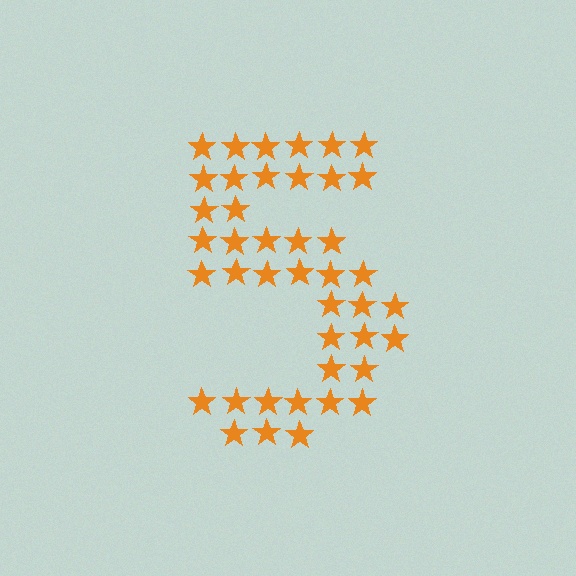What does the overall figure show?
The overall figure shows the digit 5.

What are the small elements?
The small elements are stars.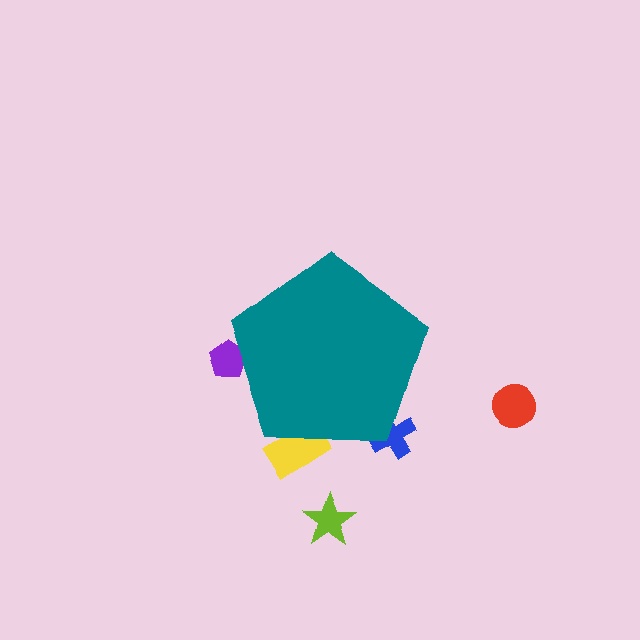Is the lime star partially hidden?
No, the lime star is fully visible.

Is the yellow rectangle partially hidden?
Yes, the yellow rectangle is partially hidden behind the teal pentagon.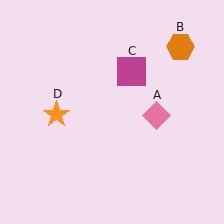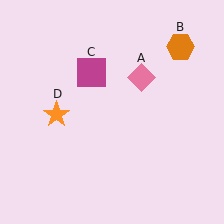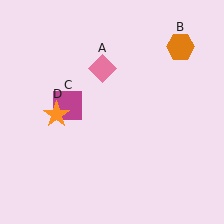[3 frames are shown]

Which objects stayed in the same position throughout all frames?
Orange hexagon (object B) and orange star (object D) remained stationary.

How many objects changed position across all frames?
2 objects changed position: pink diamond (object A), magenta square (object C).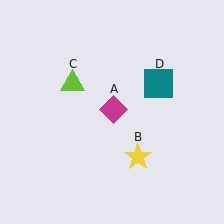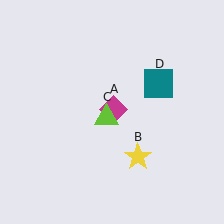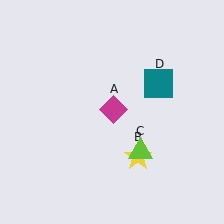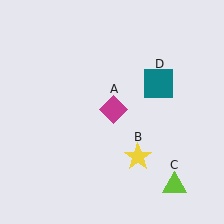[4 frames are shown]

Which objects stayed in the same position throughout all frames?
Magenta diamond (object A) and yellow star (object B) and teal square (object D) remained stationary.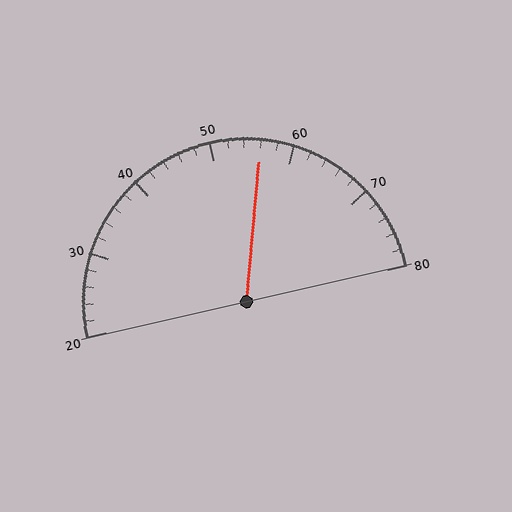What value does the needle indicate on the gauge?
The needle indicates approximately 56.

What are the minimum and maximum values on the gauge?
The gauge ranges from 20 to 80.